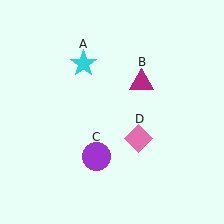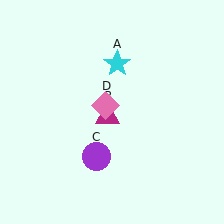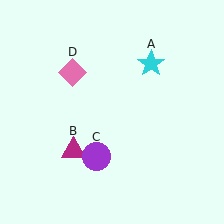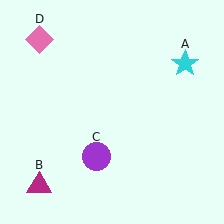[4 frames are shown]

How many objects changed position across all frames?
3 objects changed position: cyan star (object A), magenta triangle (object B), pink diamond (object D).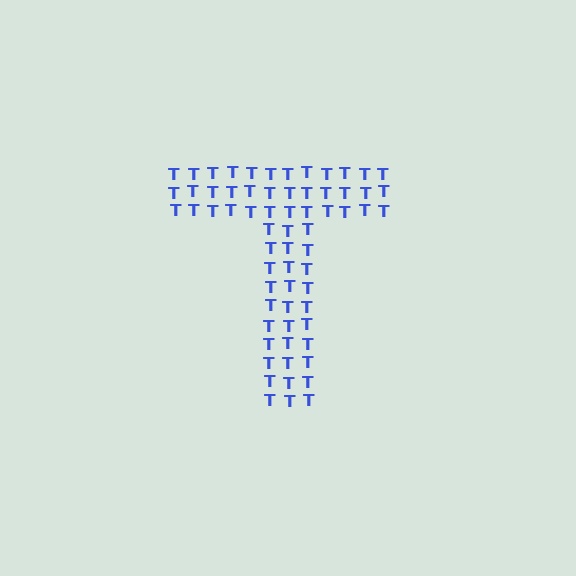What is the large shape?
The large shape is the letter T.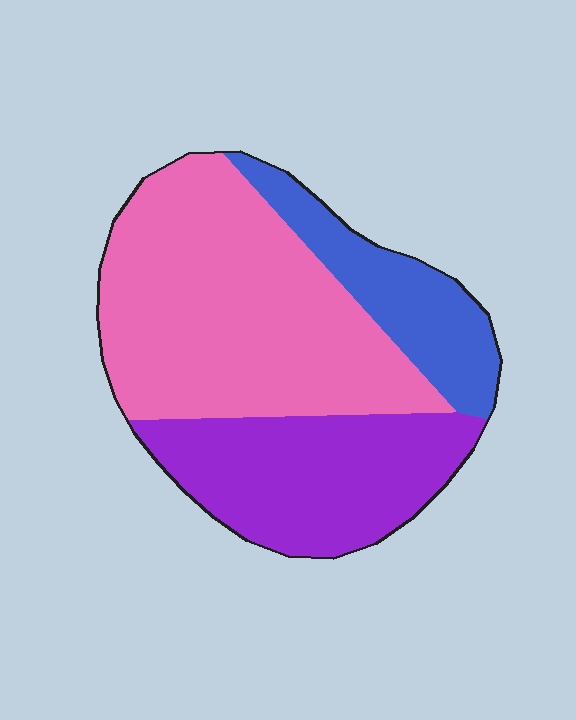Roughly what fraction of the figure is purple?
Purple covers roughly 30% of the figure.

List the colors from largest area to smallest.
From largest to smallest: pink, purple, blue.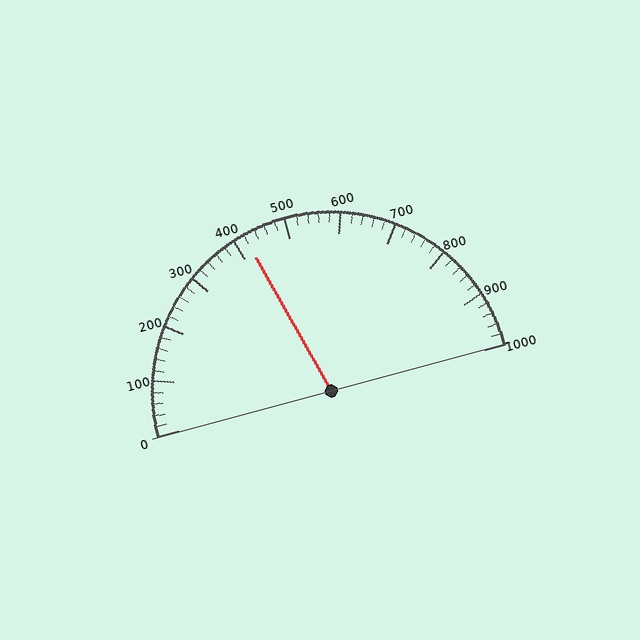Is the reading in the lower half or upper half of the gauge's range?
The reading is in the lower half of the range (0 to 1000).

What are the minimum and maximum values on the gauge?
The gauge ranges from 0 to 1000.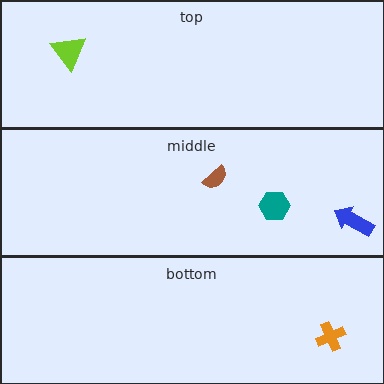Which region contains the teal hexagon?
The middle region.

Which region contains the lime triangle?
The top region.